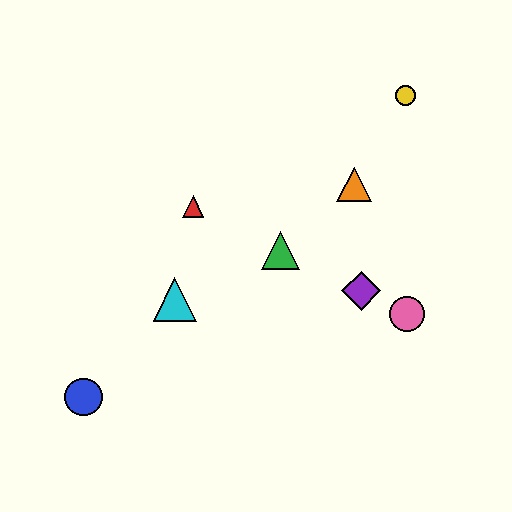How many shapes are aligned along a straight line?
4 shapes (the red triangle, the green triangle, the purple diamond, the pink circle) are aligned along a straight line.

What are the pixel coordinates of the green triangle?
The green triangle is at (280, 250).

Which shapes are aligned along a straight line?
The red triangle, the green triangle, the purple diamond, the pink circle are aligned along a straight line.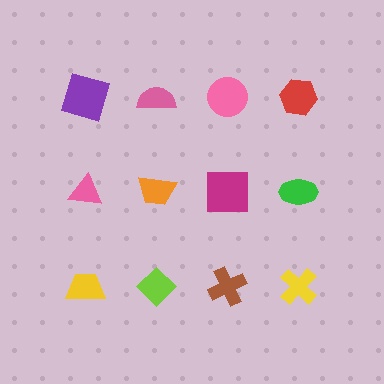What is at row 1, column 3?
A pink circle.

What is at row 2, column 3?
A magenta square.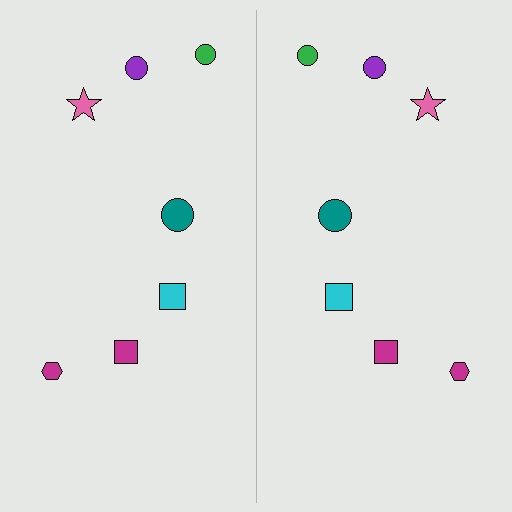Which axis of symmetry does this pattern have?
The pattern has a vertical axis of symmetry running through the center of the image.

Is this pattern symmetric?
Yes, this pattern has bilateral (reflection) symmetry.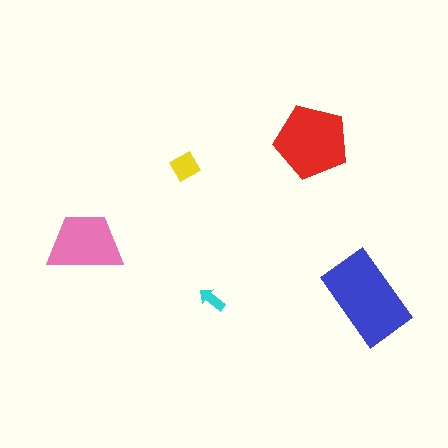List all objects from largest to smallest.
The blue rectangle, the red pentagon, the pink trapezoid, the yellow diamond, the cyan arrow.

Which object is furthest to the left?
The pink trapezoid is leftmost.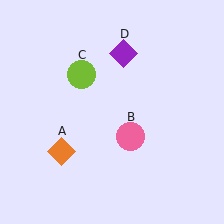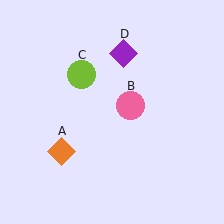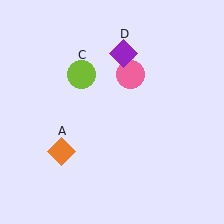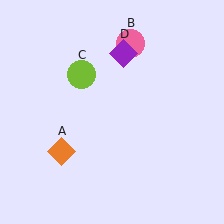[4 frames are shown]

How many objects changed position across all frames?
1 object changed position: pink circle (object B).